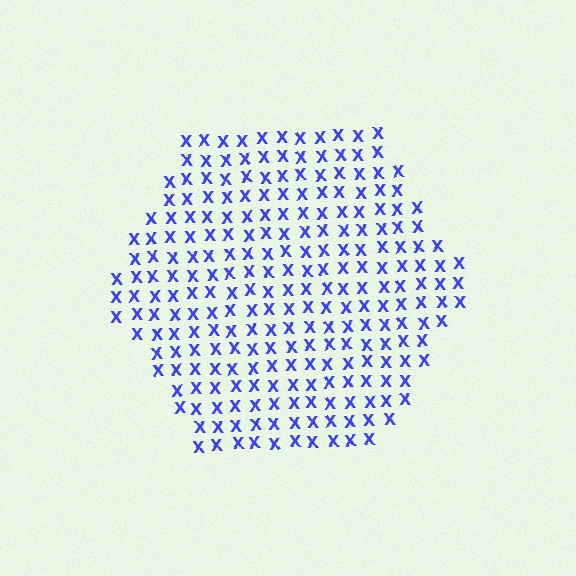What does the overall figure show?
The overall figure shows a hexagon.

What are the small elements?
The small elements are letter X's.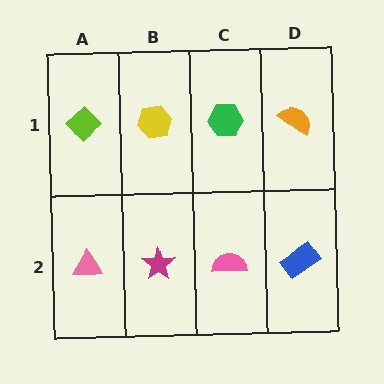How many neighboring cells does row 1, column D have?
2.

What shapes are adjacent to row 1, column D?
A blue rectangle (row 2, column D), a green hexagon (row 1, column C).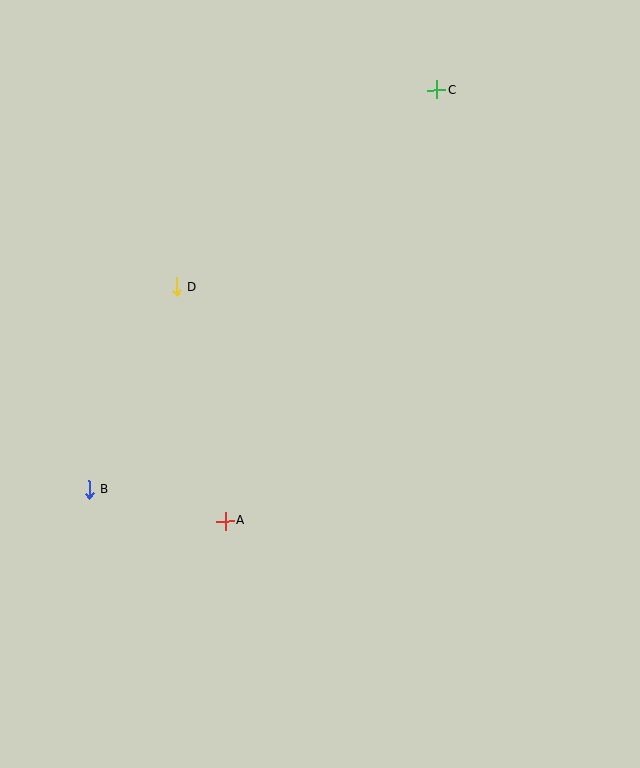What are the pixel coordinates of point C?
Point C is at (437, 90).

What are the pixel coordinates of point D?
Point D is at (177, 287).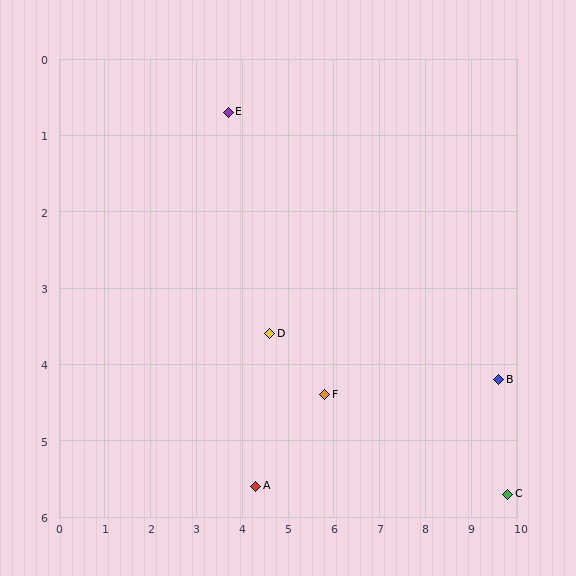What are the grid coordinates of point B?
Point B is at approximately (9.6, 4.2).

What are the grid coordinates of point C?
Point C is at approximately (9.8, 5.7).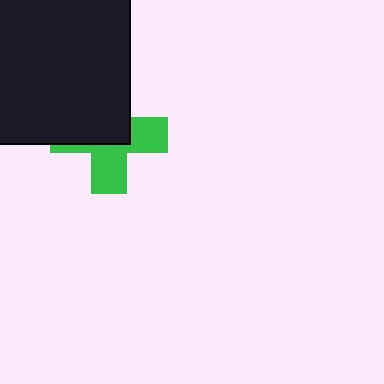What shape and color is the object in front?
The object in front is a black square.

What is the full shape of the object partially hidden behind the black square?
The partially hidden object is a green cross.